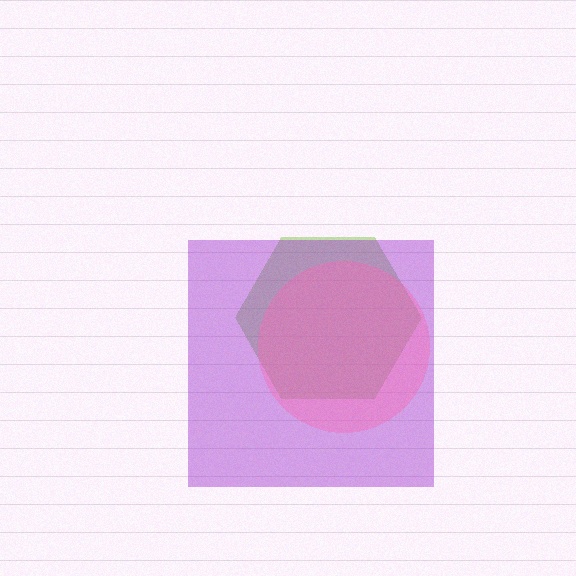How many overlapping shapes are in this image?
There are 3 overlapping shapes in the image.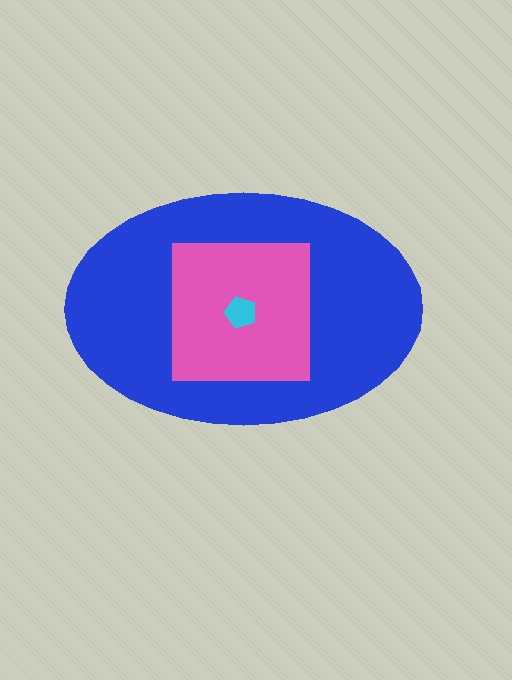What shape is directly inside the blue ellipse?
The pink square.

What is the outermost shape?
The blue ellipse.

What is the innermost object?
The cyan pentagon.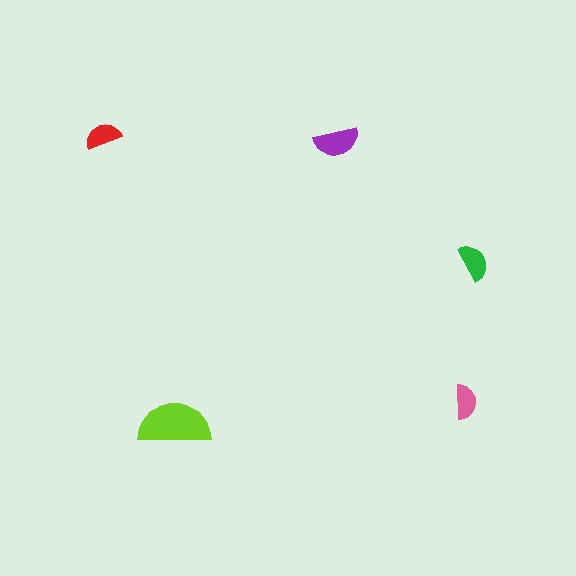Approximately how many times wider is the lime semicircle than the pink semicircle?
About 2 times wider.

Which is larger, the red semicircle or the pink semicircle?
The red one.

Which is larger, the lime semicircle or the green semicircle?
The lime one.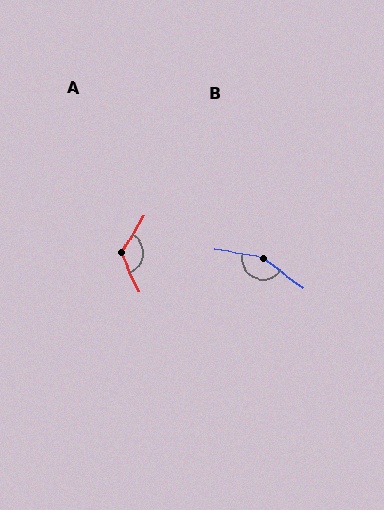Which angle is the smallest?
A, at approximately 124 degrees.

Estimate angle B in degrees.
Approximately 152 degrees.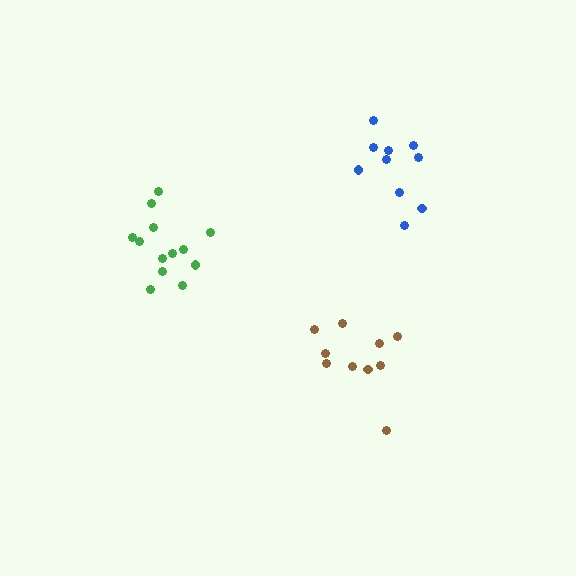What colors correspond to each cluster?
The clusters are colored: green, brown, blue.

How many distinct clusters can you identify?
There are 3 distinct clusters.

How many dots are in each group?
Group 1: 13 dots, Group 2: 10 dots, Group 3: 10 dots (33 total).